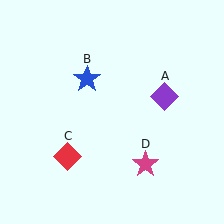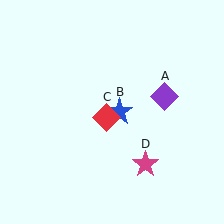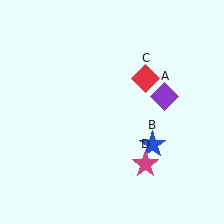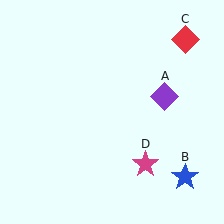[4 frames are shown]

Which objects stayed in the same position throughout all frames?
Purple diamond (object A) and magenta star (object D) remained stationary.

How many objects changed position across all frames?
2 objects changed position: blue star (object B), red diamond (object C).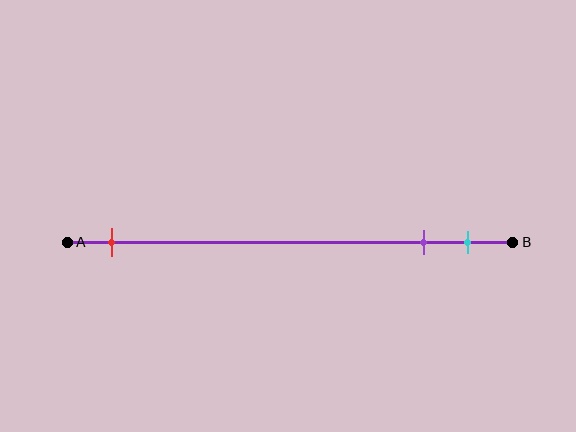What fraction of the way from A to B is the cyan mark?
The cyan mark is approximately 90% (0.9) of the way from A to B.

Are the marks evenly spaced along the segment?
No, the marks are not evenly spaced.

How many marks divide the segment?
There are 3 marks dividing the segment.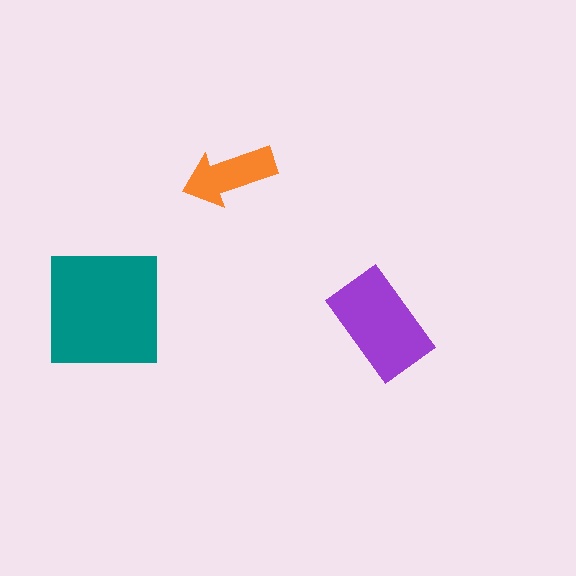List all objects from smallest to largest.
The orange arrow, the purple rectangle, the teal square.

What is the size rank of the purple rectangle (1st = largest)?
2nd.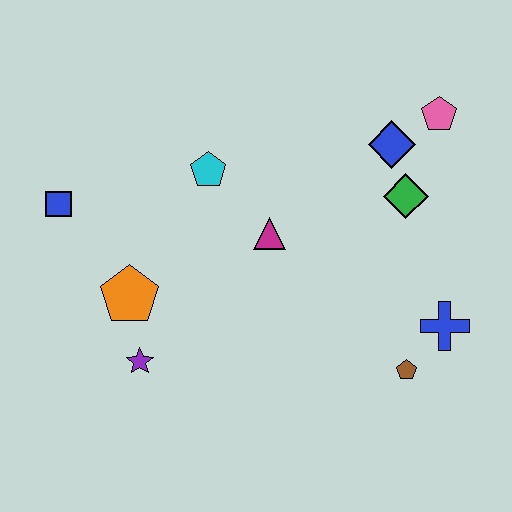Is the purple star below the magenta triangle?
Yes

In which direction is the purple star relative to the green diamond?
The purple star is to the left of the green diamond.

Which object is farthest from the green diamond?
The blue square is farthest from the green diamond.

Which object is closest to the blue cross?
The brown pentagon is closest to the blue cross.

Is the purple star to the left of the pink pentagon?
Yes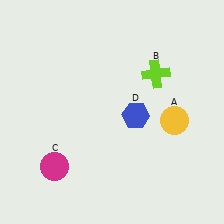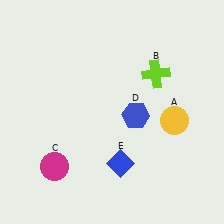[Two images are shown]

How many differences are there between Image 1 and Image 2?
There is 1 difference between the two images.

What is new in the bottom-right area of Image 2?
A blue diamond (E) was added in the bottom-right area of Image 2.